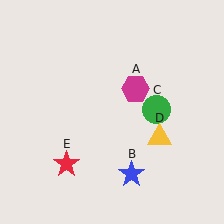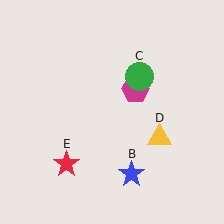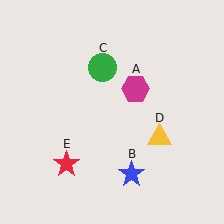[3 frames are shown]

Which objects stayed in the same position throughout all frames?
Magenta hexagon (object A) and blue star (object B) and yellow triangle (object D) and red star (object E) remained stationary.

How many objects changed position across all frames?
1 object changed position: green circle (object C).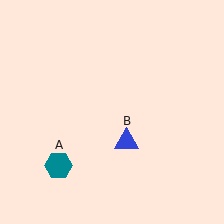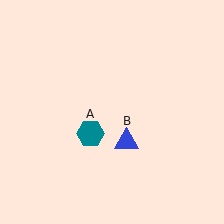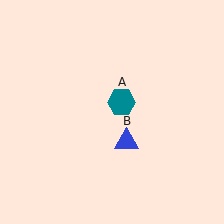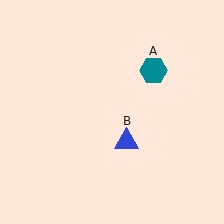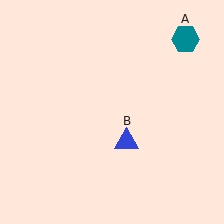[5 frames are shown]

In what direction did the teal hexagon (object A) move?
The teal hexagon (object A) moved up and to the right.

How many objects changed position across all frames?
1 object changed position: teal hexagon (object A).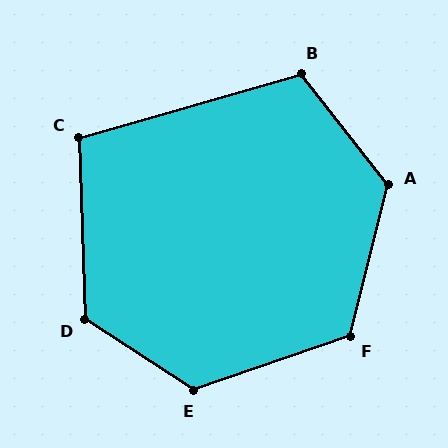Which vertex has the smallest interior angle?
C, at approximately 104 degrees.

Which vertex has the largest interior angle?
E, at approximately 128 degrees.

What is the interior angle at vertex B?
Approximately 112 degrees (obtuse).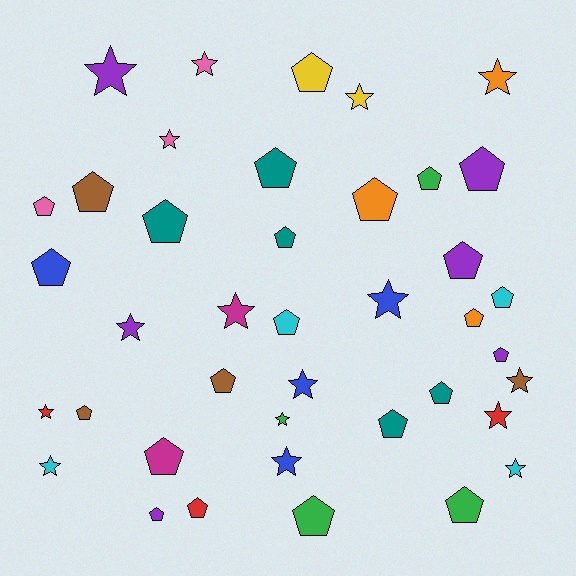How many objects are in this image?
There are 40 objects.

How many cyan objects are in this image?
There are 4 cyan objects.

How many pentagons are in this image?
There are 24 pentagons.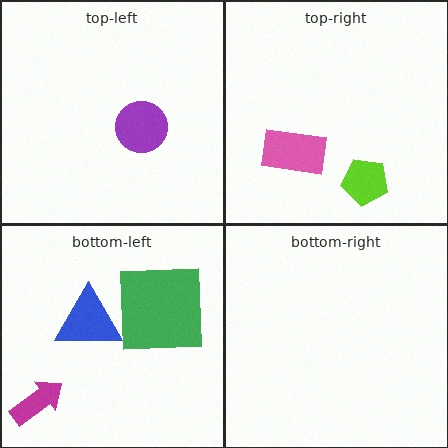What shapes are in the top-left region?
The purple circle.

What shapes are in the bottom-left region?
The magenta arrow, the blue triangle, the green square.